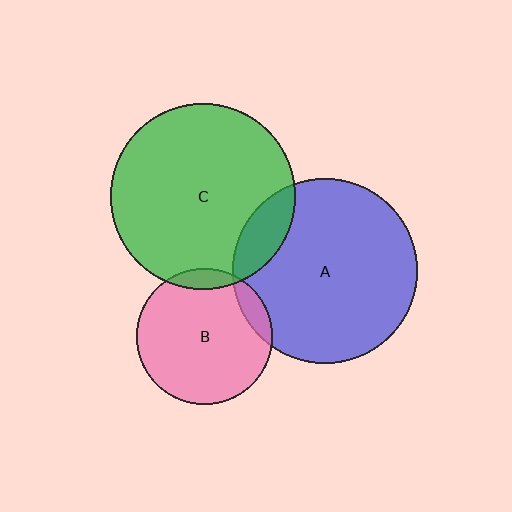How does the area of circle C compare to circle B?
Approximately 1.9 times.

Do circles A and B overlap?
Yes.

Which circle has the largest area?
Circle C (green).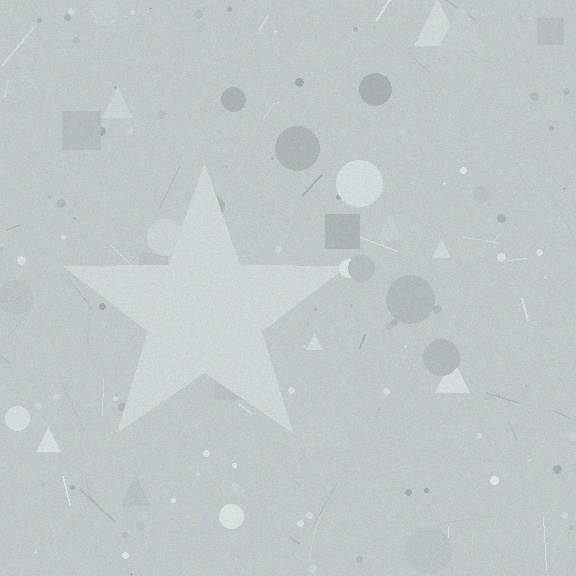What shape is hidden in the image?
A star is hidden in the image.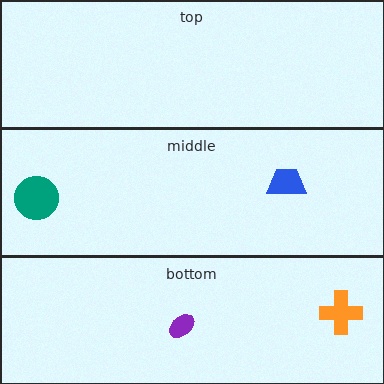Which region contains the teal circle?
The middle region.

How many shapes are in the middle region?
2.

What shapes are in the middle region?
The blue trapezoid, the teal circle.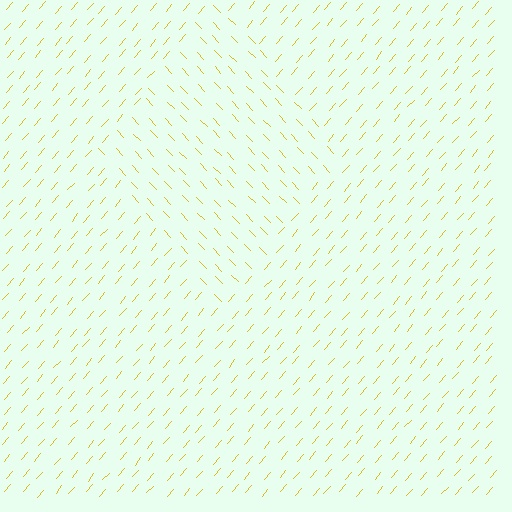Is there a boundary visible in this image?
Yes, there is a texture boundary formed by a change in line orientation.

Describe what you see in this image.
The image is filled with small yellow line segments. A diamond region in the image has lines oriented differently from the surrounding lines, creating a visible texture boundary.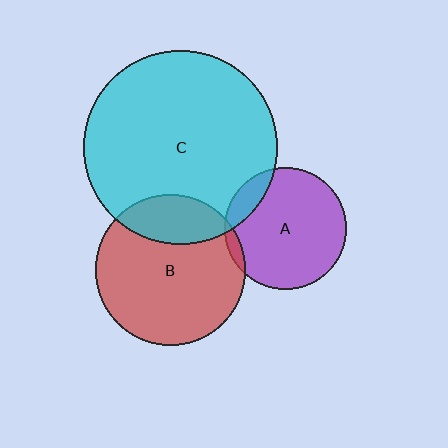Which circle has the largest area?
Circle C (cyan).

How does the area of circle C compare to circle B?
Approximately 1.7 times.